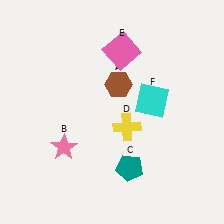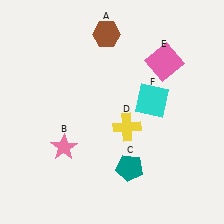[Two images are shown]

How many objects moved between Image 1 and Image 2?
2 objects moved between the two images.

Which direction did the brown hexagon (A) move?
The brown hexagon (A) moved up.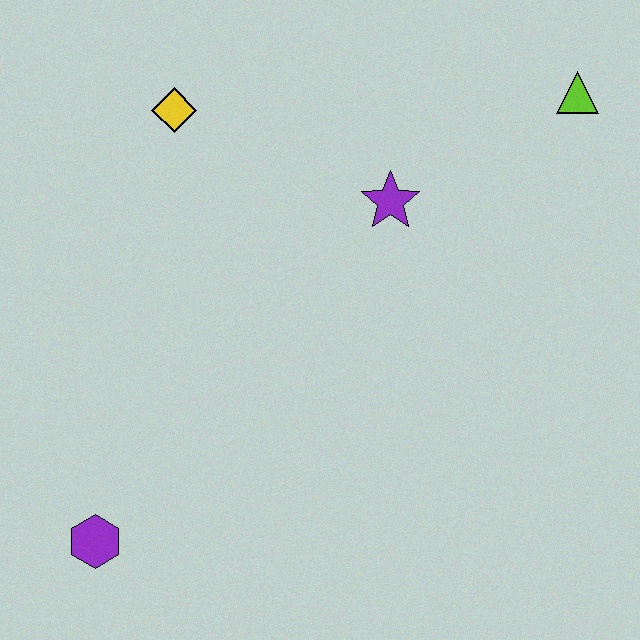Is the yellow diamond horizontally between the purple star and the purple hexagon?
Yes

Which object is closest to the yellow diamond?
The purple star is closest to the yellow diamond.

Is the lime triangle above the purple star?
Yes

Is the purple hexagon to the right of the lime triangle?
No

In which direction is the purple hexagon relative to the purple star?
The purple hexagon is below the purple star.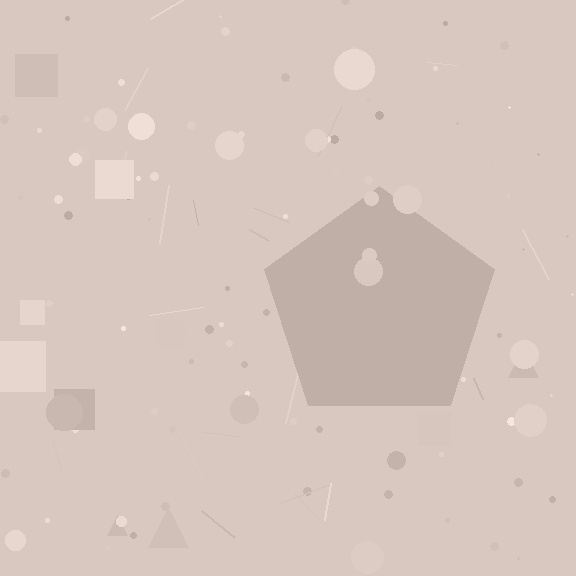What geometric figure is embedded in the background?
A pentagon is embedded in the background.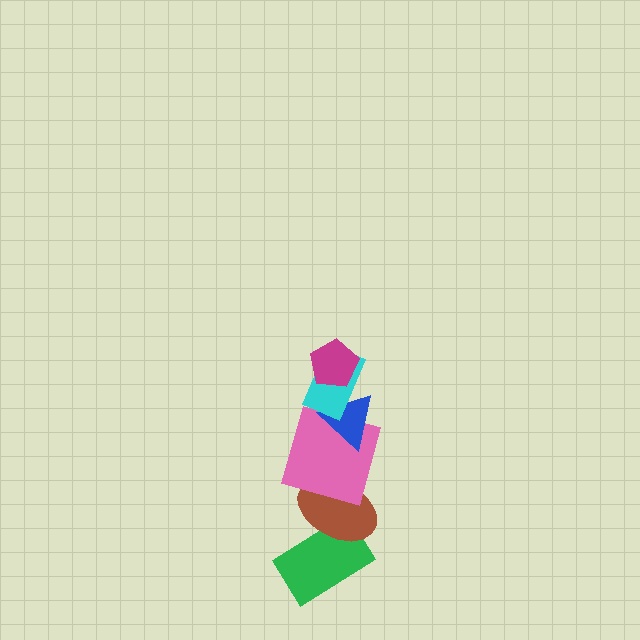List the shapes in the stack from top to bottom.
From top to bottom: the magenta pentagon, the cyan rectangle, the blue triangle, the pink square, the brown ellipse, the green rectangle.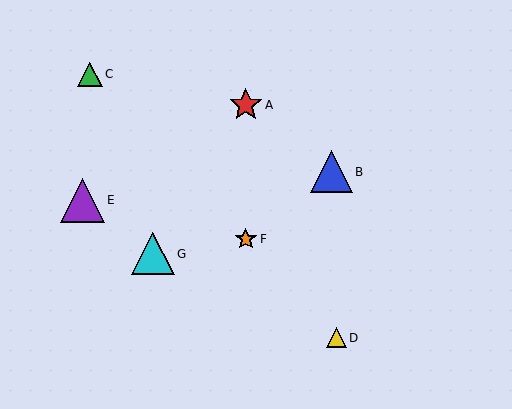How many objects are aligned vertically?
2 objects (A, F) are aligned vertically.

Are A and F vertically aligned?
Yes, both are at x≈246.